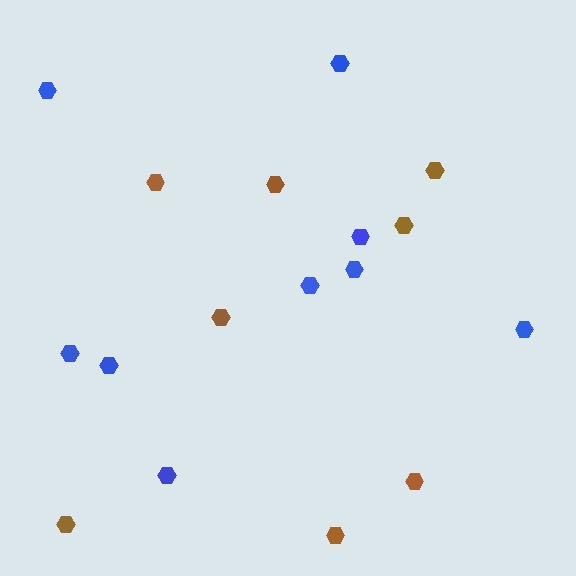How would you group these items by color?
There are 2 groups: one group of brown hexagons (8) and one group of blue hexagons (9).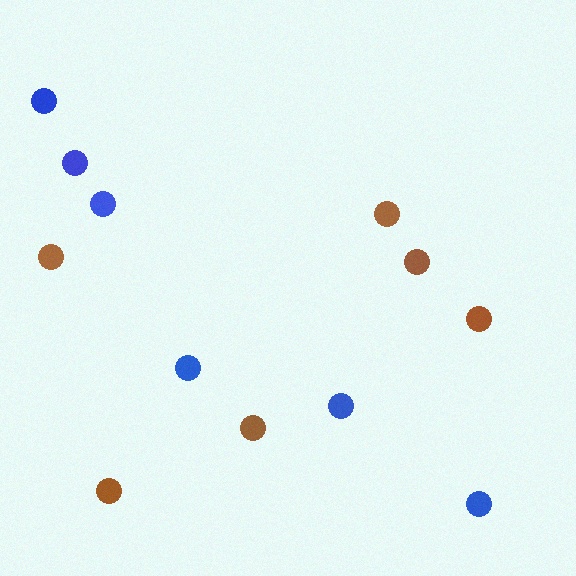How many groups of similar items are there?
There are 2 groups: one group of blue circles (6) and one group of brown circles (6).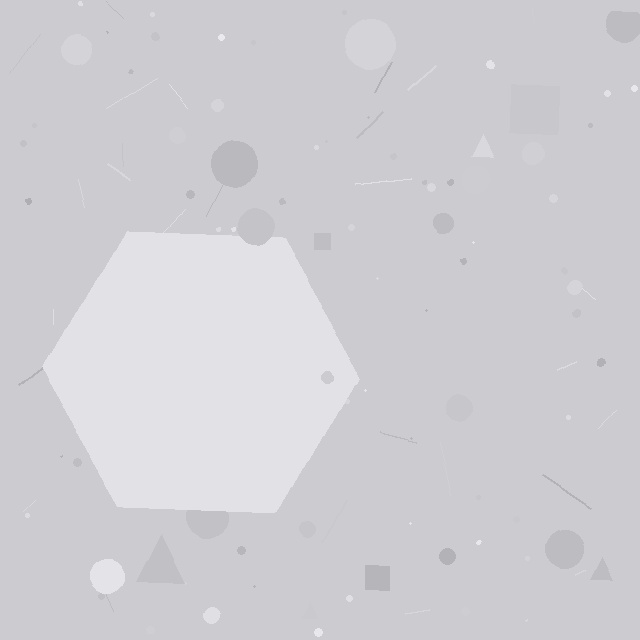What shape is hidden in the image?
A hexagon is hidden in the image.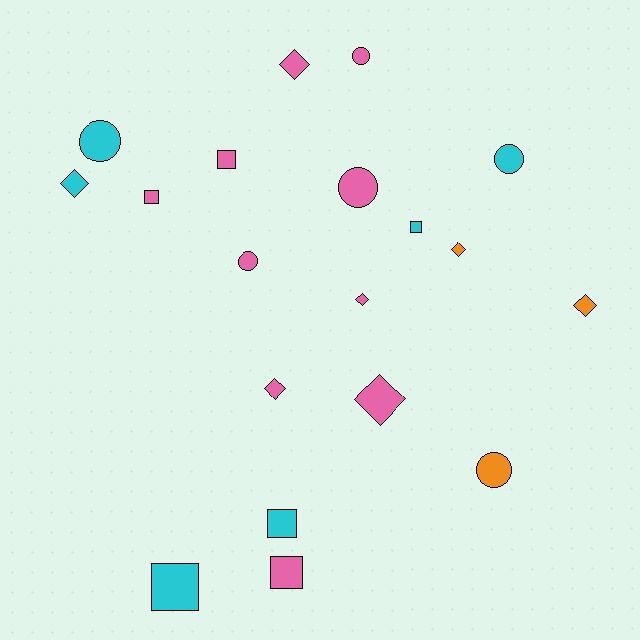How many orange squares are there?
There are no orange squares.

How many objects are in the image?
There are 19 objects.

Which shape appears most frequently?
Diamond, with 7 objects.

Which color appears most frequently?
Pink, with 10 objects.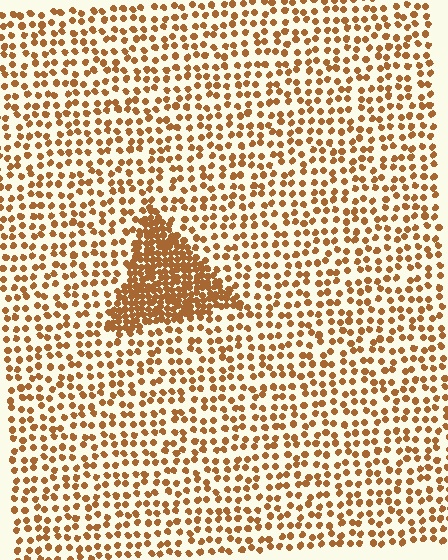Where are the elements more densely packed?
The elements are more densely packed inside the triangle boundary.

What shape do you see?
I see a triangle.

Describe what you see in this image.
The image contains small brown elements arranged at two different densities. A triangle-shaped region is visible where the elements are more densely packed than the surrounding area.